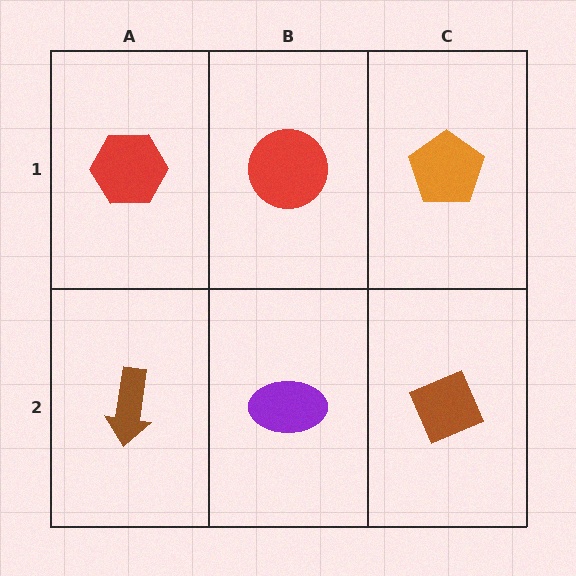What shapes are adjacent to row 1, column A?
A brown arrow (row 2, column A), a red circle (row 1, column B).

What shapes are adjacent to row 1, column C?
A brown diamond (row 2, column C), a red circle (row 1, column B).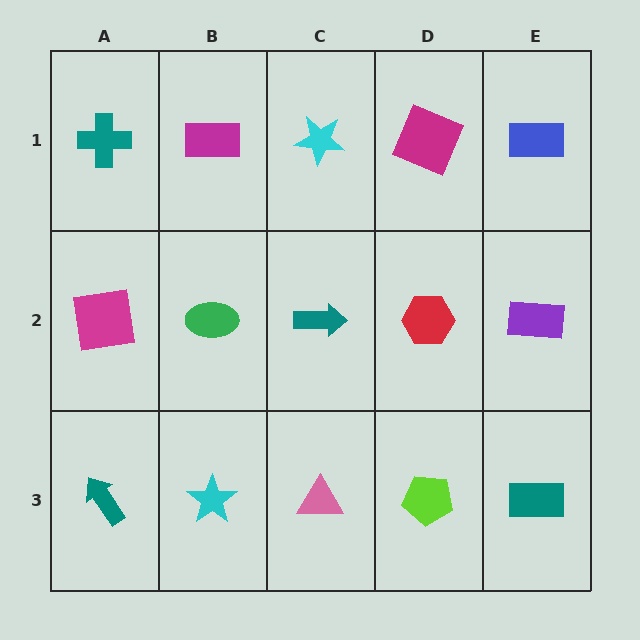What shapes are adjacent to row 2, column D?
A magenta square (row 1, column D), a lime pentagon (row 3, column D), a teal arrow (row 2, column C), a purple rectangle (row 2, column E).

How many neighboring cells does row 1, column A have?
2.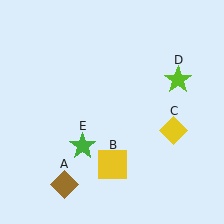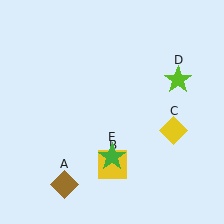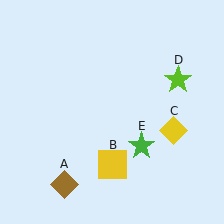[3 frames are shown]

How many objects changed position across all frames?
1 object changed position: green star (object E).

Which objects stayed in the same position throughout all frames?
Brown diamond (object A) and yellow square (object B) and yellow diamond (object C) and lime star (object D) remained stationary.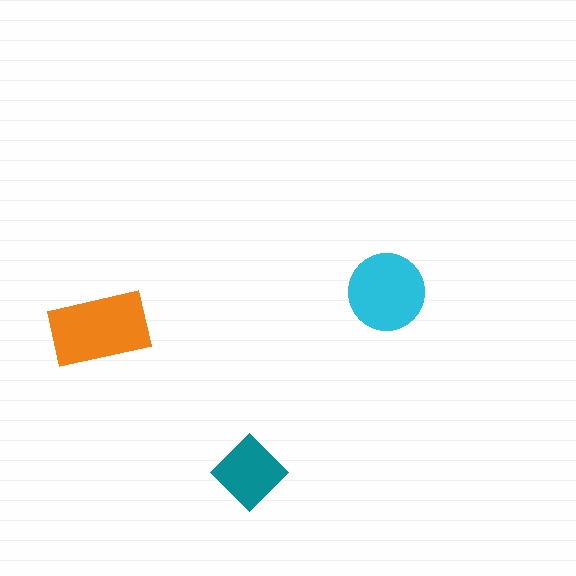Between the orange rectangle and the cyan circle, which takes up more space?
The orange rectangle.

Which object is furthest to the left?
The orange rectangle is leftmost.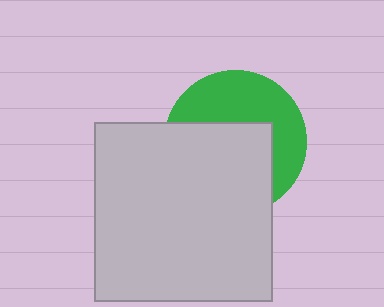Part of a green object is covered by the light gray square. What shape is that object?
It is a circle.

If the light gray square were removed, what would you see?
You would see the complete green circle.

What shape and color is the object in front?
The object in front is a light gray square.